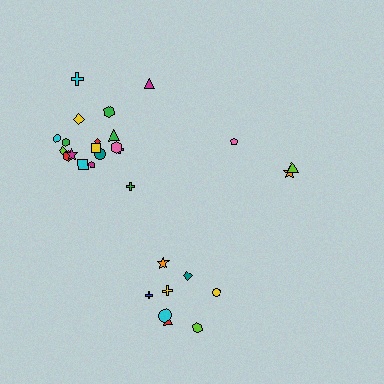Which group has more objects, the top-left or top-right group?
The top-left group.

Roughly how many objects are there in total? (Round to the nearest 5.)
Roughly 30 objects in total.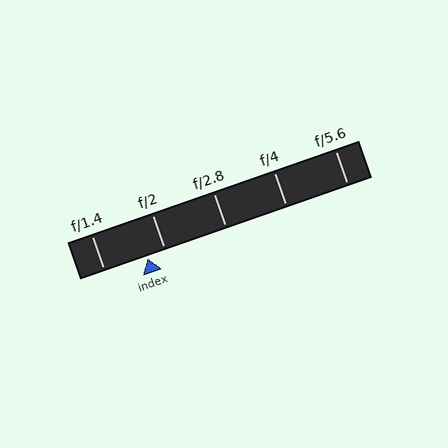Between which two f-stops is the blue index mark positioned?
The index mark is between f/1.4 and f/2.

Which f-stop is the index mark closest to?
The index mark is closest to f/2.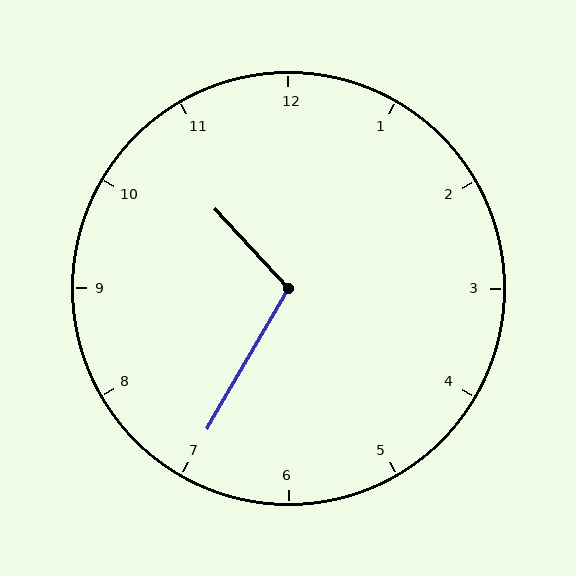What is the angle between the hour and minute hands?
Approximately 108 degrees.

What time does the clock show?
10:35.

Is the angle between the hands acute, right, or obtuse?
It is obtuse.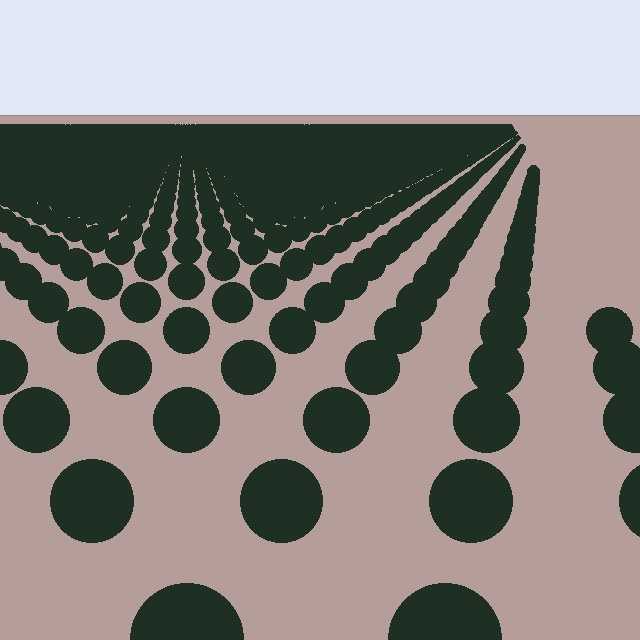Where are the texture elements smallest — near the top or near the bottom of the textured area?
Near the top.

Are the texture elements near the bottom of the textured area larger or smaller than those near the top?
Larger. Near the bottom, elements are closer to the viewer and appear at a bigger on-screen size.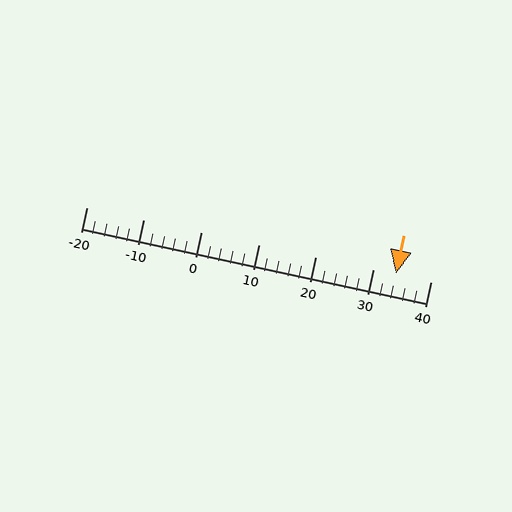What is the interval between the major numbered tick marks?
The major tick marks are spaced 10 units apart.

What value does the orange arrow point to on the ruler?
The orange arrow points to approximately 34.